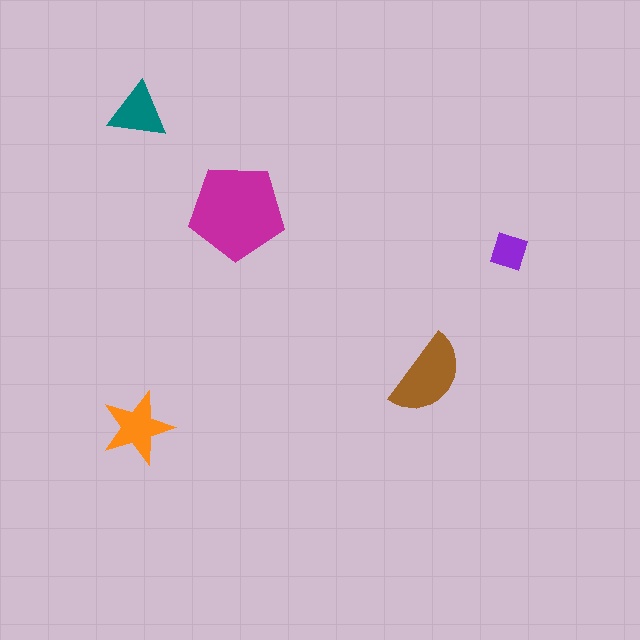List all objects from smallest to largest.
The purple diamond, the teal triangle, the orange star, the brown semicircle, the magenta pentagon.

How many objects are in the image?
There are 5 objects in the image.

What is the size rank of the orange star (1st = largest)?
3rd.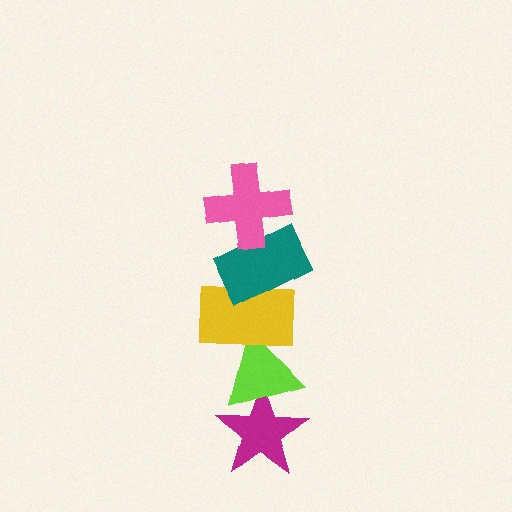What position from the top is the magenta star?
The magenta star is 5th from the top.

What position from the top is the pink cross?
The pink cross is 1st from the top.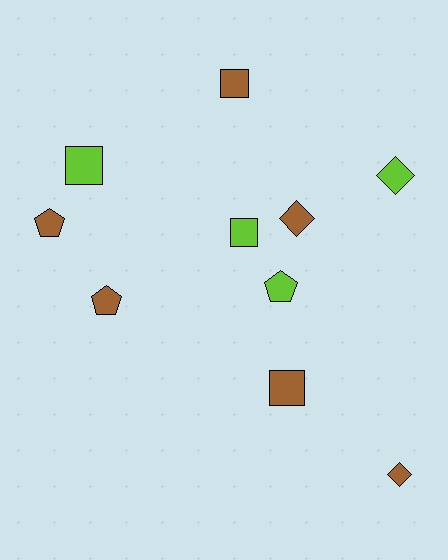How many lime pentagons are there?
There is 1 lime pentagon.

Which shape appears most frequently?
Square, with 4 objects.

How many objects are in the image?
There are 10 objects.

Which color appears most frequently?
Brown, with 6 objects.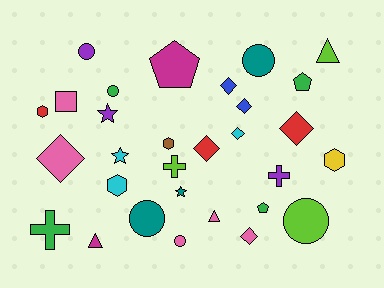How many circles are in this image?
There are 6 circles.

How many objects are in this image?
There are 30 objects.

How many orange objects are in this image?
There are no orange objects.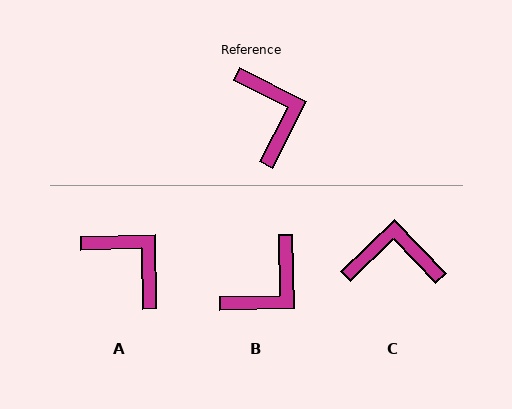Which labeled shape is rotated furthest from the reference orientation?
C, about 71 degrees away.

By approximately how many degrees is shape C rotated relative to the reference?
Approximately 71 degrees counter-clockwise.